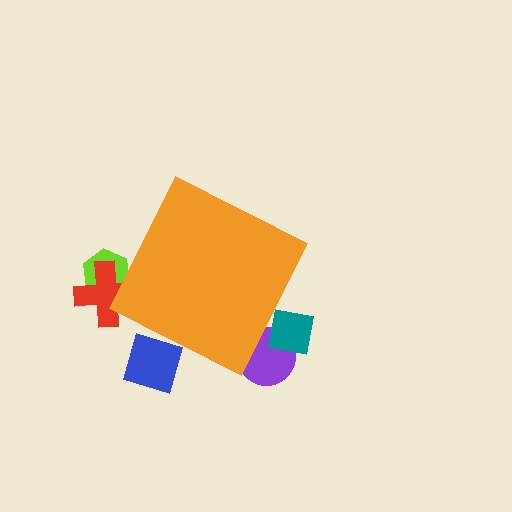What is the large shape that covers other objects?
An orange diamond.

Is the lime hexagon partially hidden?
Yes, the lime hexagon is partially hidden behind the orange diamond.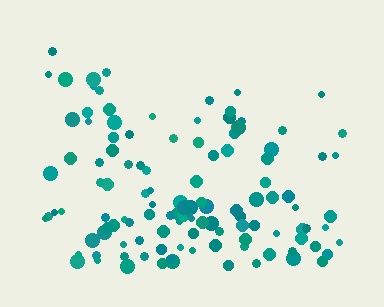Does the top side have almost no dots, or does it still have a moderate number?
Still a moderate number, just noticeably fewer than the bottom.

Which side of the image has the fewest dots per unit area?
The top.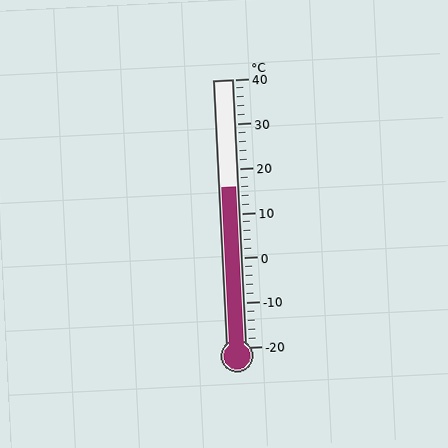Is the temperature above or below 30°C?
The temperature is below 30°C.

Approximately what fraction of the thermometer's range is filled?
The thermometer is filled to approximately 60% of its range.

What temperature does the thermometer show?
The thermometer shows approximately 16°C.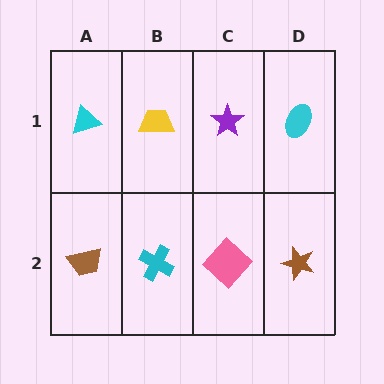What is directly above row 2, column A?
A cyan triangle.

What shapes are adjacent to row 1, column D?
A brown star (row 2, column D), a purple star (row 1, column C).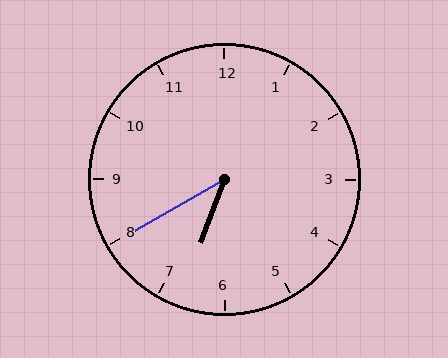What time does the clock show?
6:40.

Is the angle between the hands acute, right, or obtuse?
It is acute.